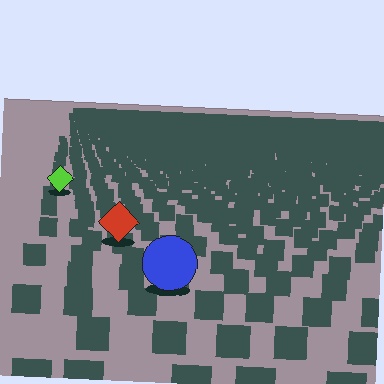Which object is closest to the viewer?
The blue circle is closest. The texture marks near it are larger and more spread out.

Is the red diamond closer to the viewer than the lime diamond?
Yes. The red diamond is closer — you can tell from the texture gradient: the ground texture is coarser near it.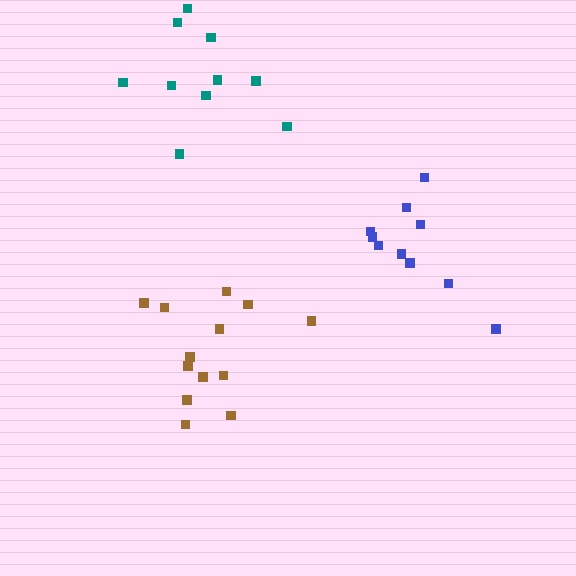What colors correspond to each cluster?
The clusters are colored: teal, blue, brown.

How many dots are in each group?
Group 1: 10 dots, Group 2: 10 dots, Group 3: 13 dots (33 total).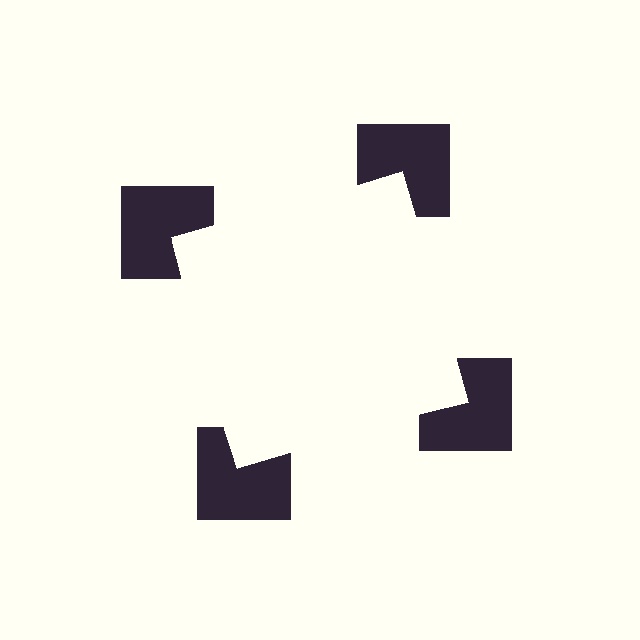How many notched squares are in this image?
There are 4 — one at each vertex of the illusory square.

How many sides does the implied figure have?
4 sides.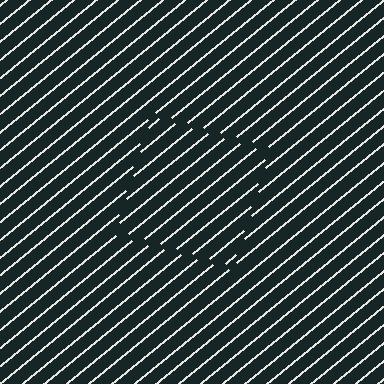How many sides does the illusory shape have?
4 sides — the line-ends trace a square.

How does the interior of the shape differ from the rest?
The interior of the shape contains the same grating, shifted by half a period — the contour is defined by the phase discontinuity where line-ends from the inner and outer gratings abut.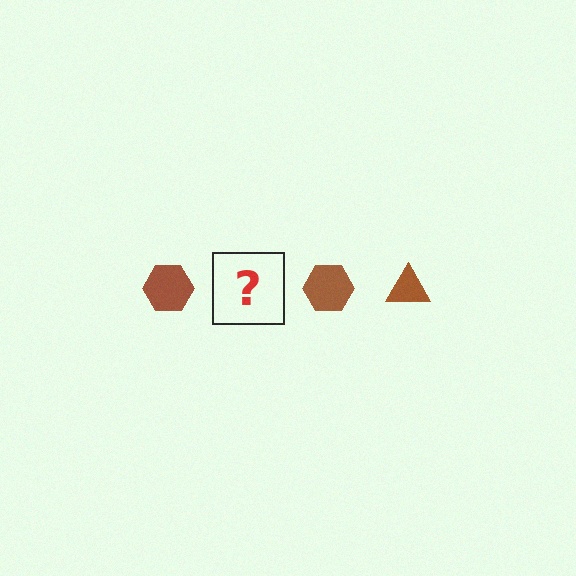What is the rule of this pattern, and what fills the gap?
The rule is that the pattern cycles through hexagon, triangle shapes in brown. The gap should be filled with a brown triangle.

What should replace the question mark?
The question mark should be replaced with a brown triangle.